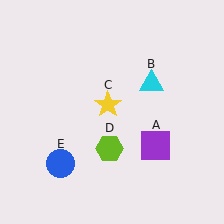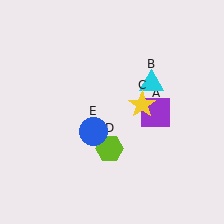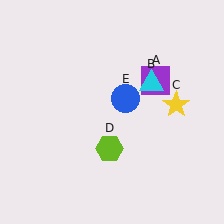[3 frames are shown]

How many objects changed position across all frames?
3 objects changed position: purple square (object A), yellow star (object C), blue circle (object E).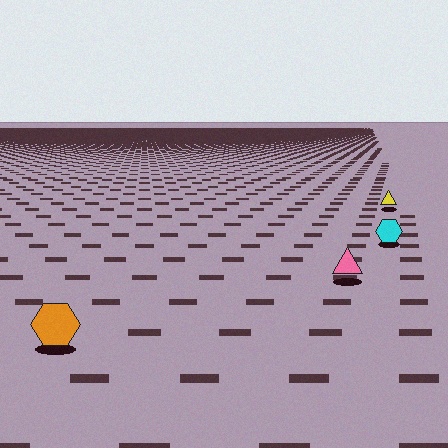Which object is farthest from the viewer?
The yellow triangle is farthest from the viewer. It appears smaller and the ground texture around it is denser.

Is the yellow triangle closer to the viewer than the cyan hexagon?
No. The cyan hexagon is closer — you can tell from the texture gradient: the ground texture is coarser near it.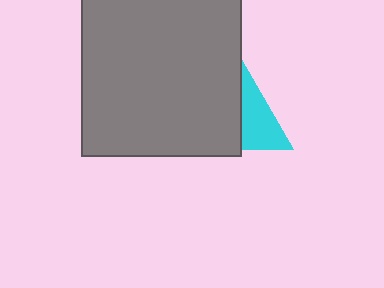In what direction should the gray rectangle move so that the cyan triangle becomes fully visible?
The gray rectangle should move left. That is the shortest direction to clear the overlap and leave the cyan triangle fully visible.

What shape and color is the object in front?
The object in front is a gray rectangle.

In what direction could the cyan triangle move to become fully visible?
The cyan triangle could move right. That would shift it out from behind the gray rectangle entirely.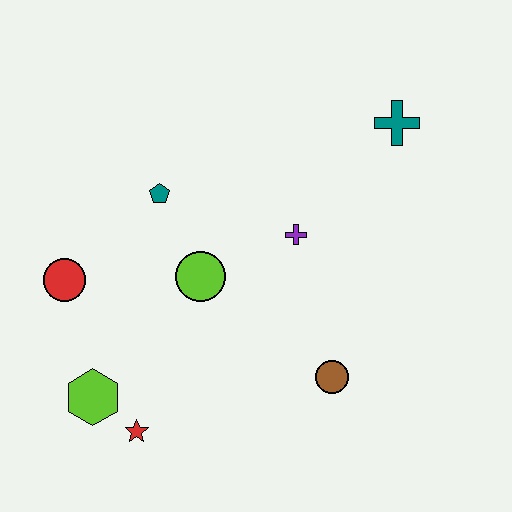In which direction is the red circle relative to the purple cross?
The red circle is to the left of the purple cross.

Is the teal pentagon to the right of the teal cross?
No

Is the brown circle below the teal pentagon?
Yes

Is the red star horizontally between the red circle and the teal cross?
Yes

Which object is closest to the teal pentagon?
The lime circle is closest to the teal pentagon.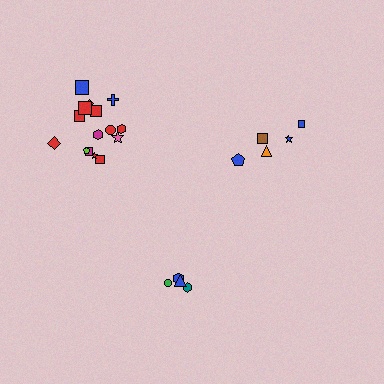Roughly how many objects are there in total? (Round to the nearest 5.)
Roughly 25 objects in total.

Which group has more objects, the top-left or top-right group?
The top-left group.